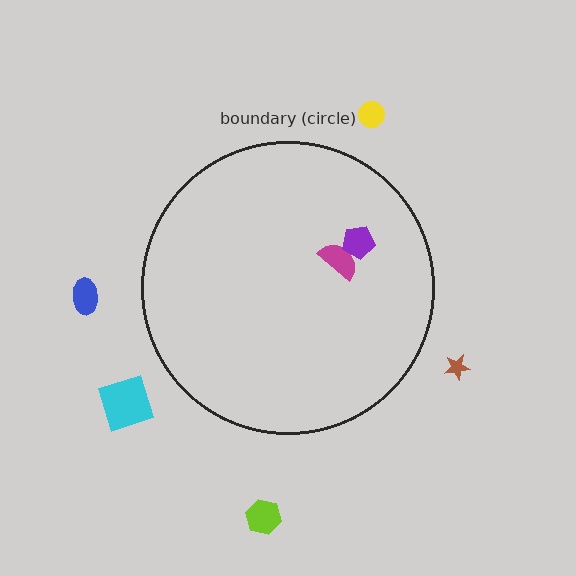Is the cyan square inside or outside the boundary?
Outside.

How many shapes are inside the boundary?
2 inside, 5 outside.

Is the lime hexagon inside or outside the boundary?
Outside.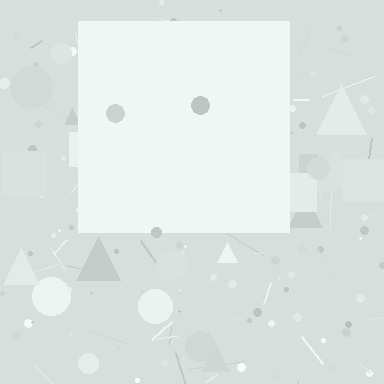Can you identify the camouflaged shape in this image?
The camouflaged shape is a square.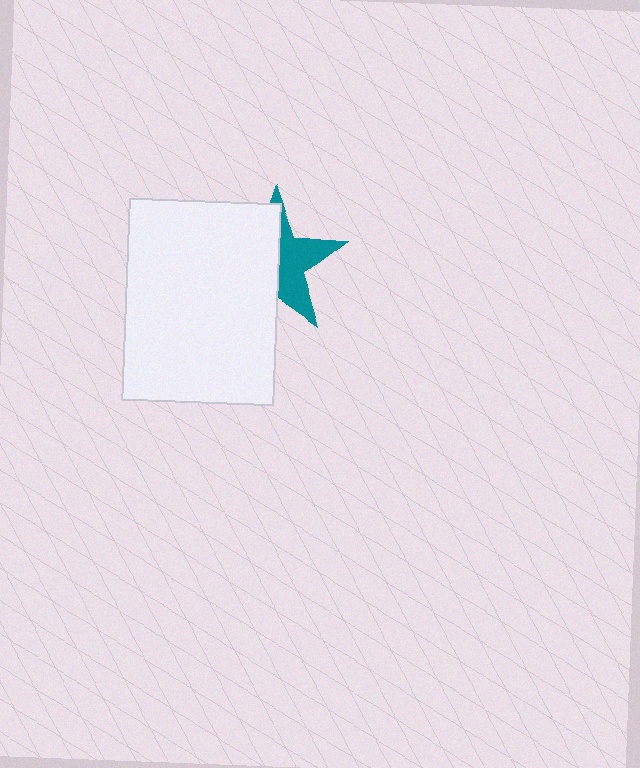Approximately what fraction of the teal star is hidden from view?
Roughly 57% of the teal star is hidden behind the white rectangle.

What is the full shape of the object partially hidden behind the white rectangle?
The partially hidden object is a teal star.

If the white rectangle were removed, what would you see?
You would see the complete teal star.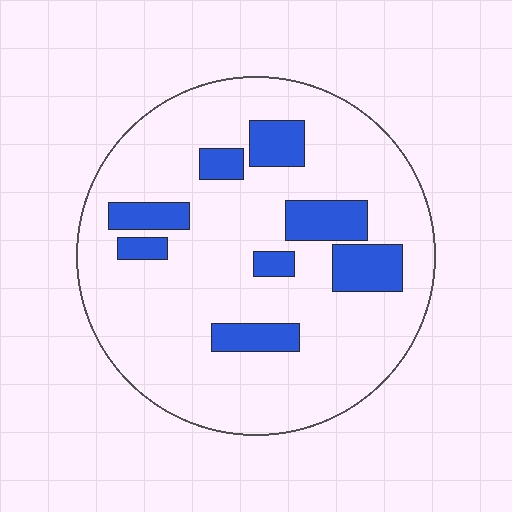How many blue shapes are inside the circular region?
8.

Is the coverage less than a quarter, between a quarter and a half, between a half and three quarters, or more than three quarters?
Less than a quarter.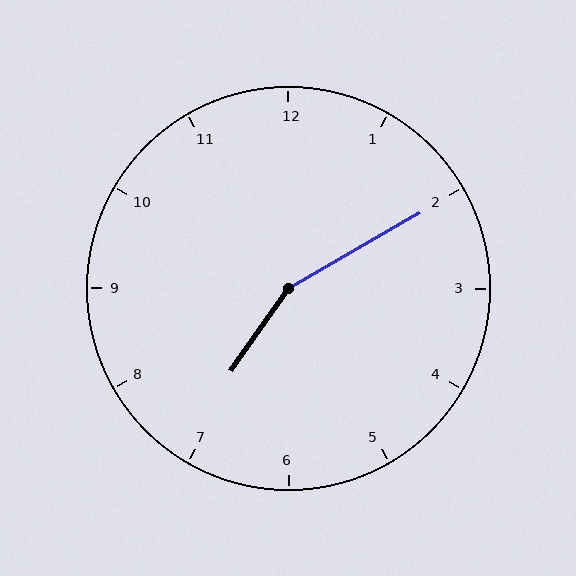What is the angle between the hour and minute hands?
Approximately 155 degrees.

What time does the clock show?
7:10.